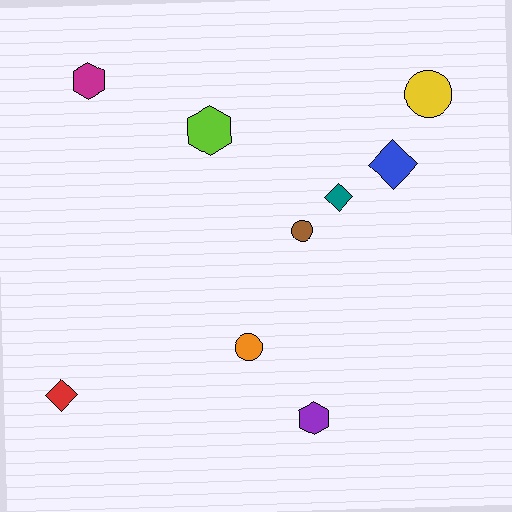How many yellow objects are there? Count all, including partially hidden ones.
There is 1 yellow object.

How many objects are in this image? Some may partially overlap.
There are 9 objects.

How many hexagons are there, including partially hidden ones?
There are 3 hexagons.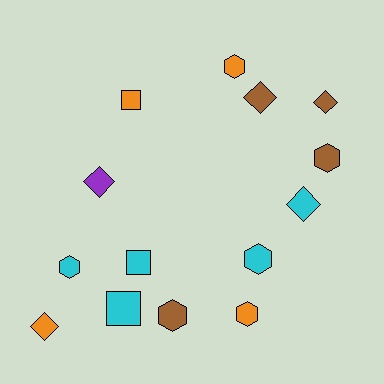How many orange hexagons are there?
There are 2 orange hexagons.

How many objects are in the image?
There are 14 objects.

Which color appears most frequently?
Cyan, with 5 objects.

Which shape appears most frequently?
Hexagon, with 6 objects.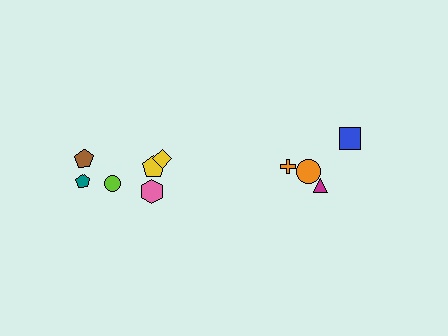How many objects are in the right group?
There are 4 objects.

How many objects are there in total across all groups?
There are 10 objects.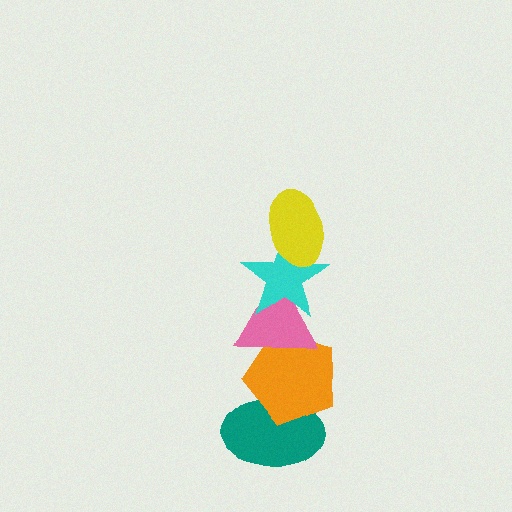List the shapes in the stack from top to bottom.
From top to bottom: the yellow ellipse, the cyan star, the pink triangle, the orange pentagon, the teal ellipse.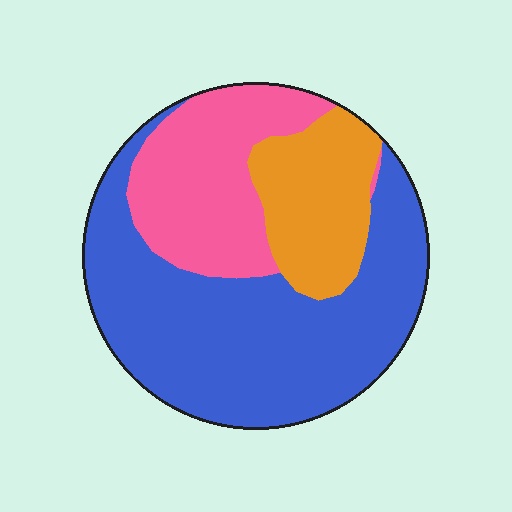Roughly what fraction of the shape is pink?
Pink covers roughly 25% of the shape.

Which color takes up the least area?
Orange, at roughly 20%.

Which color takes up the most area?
Blue, at roughly 55%.